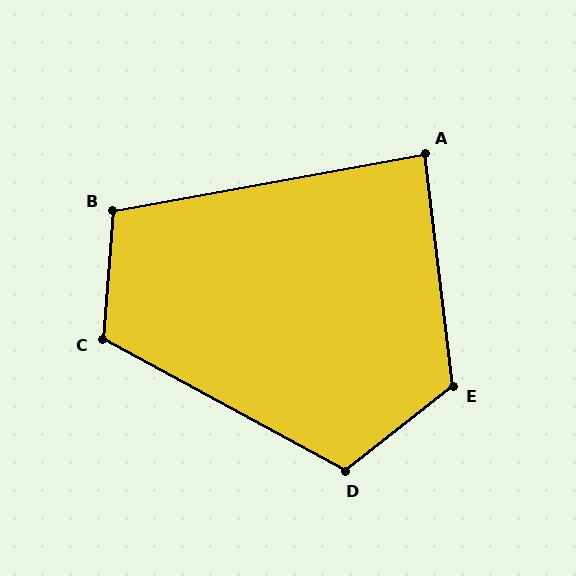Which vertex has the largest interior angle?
E, at approximately 122 degrees.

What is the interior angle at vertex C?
Approximately 114 degrees (obtuse).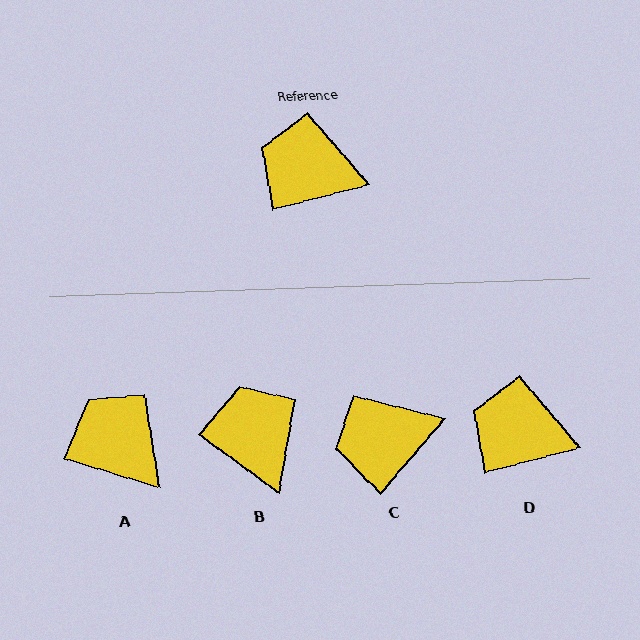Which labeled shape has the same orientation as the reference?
D.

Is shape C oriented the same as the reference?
No, it is off by about 35 degrees.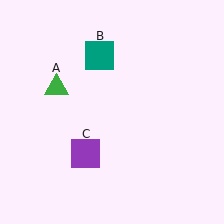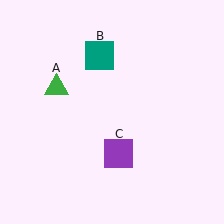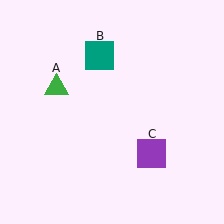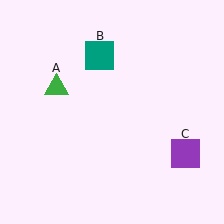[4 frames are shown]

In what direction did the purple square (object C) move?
The purple square (object C) moved right.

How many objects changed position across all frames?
1 object changed position: purple square (object C).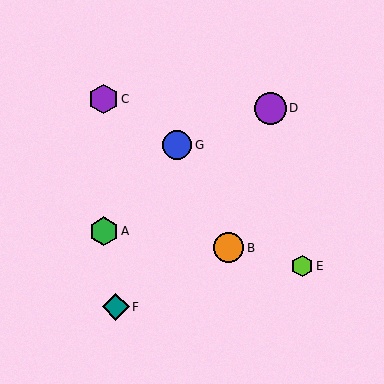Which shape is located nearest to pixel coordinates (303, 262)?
The lime hexagon (labeled E) at (302, 266) is nearest to that location.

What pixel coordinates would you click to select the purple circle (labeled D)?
Click at (271, 108) to select the purple circle D.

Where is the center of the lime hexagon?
The center of the lime hexagon is at (302, 266).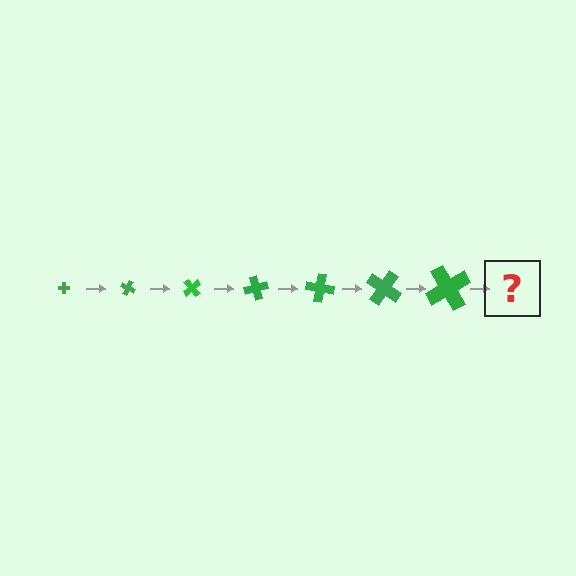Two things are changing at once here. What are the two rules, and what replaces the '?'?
The two rules are that the cross grows larger each step and it rotates 25 degrees each step. The '?' should be a cross, larger than the previous one and rotated 175 degrees from the start.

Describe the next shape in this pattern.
It should be a cross, larger than the previous one and rotated 175 degrees from the start.